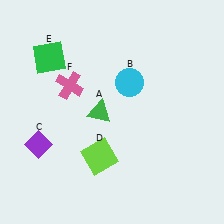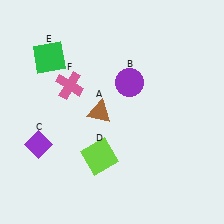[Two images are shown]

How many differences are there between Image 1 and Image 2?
There are 2 differences between the two images.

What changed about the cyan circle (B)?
In Image 1, B is cyan. In Image 2, it changed to purple.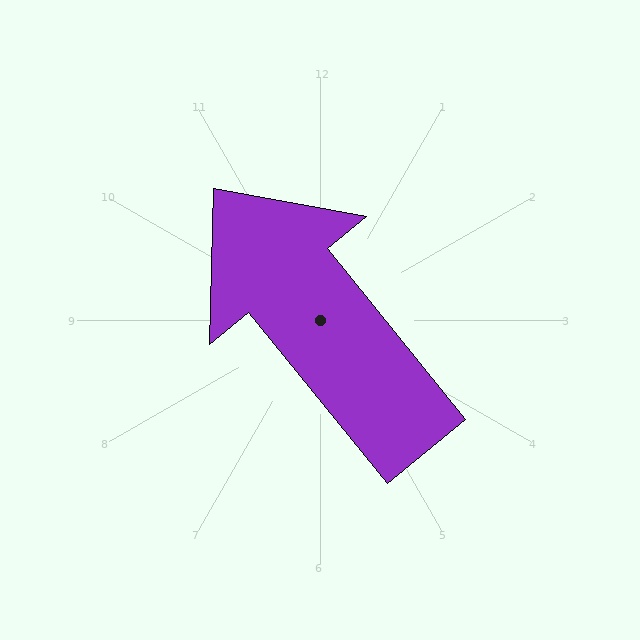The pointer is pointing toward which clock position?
Roughly 11 o'clock.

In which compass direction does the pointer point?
Northwest.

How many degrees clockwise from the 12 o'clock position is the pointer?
Approximately 321 degrees.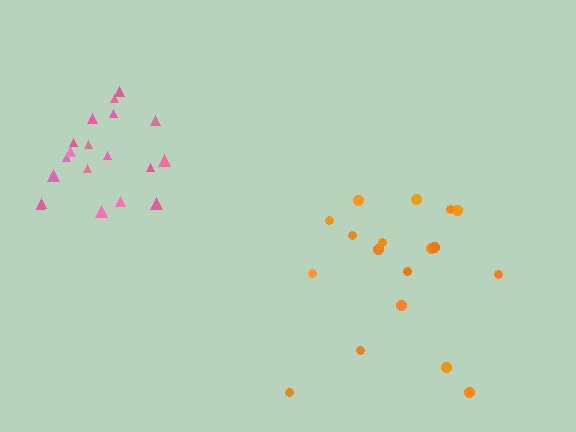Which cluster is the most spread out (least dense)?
Orange.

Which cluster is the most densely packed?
Pink.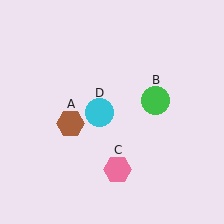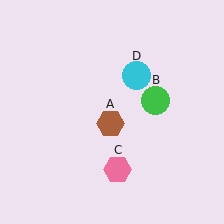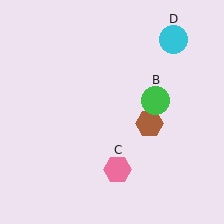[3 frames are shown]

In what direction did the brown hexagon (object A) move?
The brown hexagon (object A) moved right.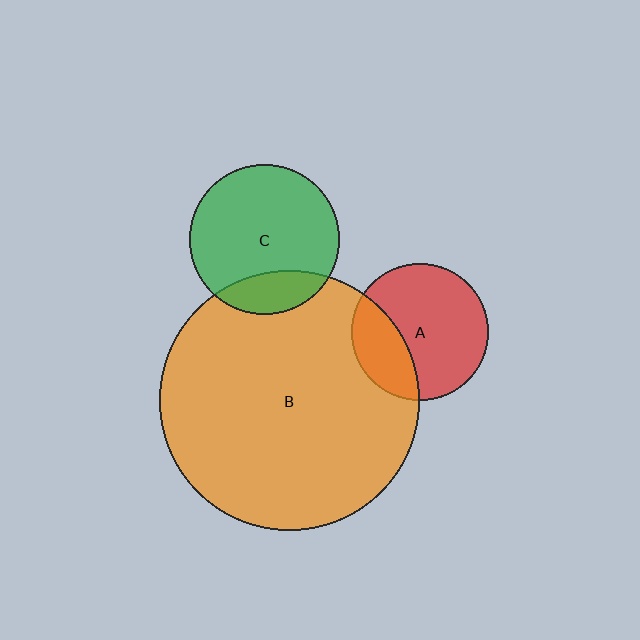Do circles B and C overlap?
Yes.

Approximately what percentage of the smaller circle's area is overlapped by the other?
Approximately 20%.